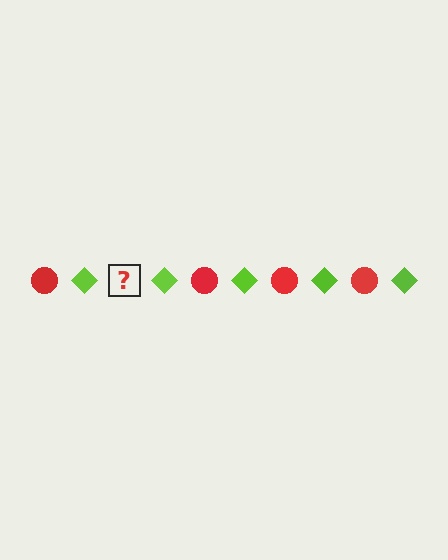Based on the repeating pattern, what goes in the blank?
The blank should be a red circle.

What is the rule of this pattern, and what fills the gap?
The rule is that the pattern alternates between red circle and lime diamond. The gap should be filled with a red circle.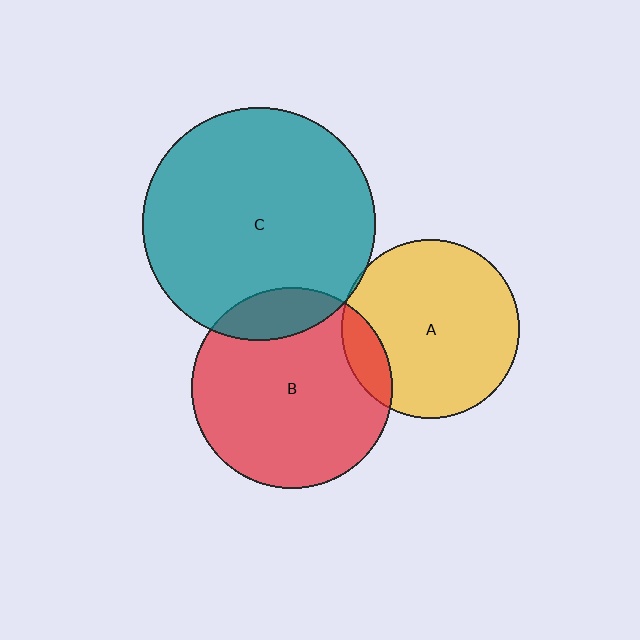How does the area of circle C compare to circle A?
Approximately 1.7 times.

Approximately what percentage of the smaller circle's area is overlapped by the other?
Approximately 10%.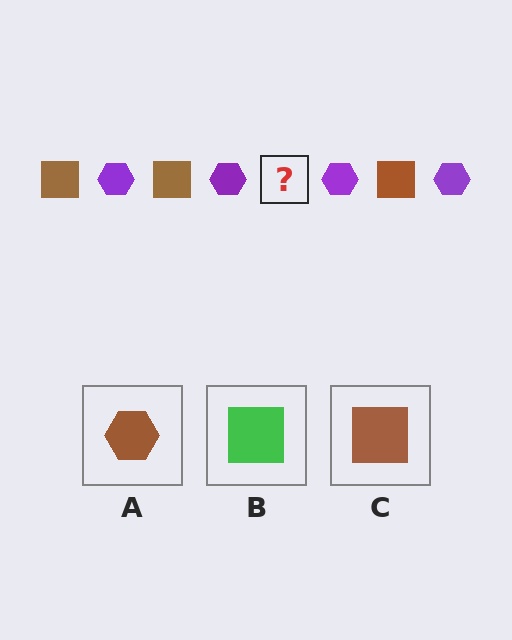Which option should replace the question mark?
Option C.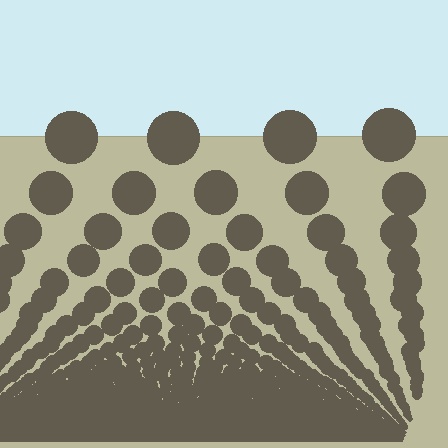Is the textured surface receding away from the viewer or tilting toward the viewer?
The surface appears to tilt toward the viewer. Texture elements get larger and sparser toward the top.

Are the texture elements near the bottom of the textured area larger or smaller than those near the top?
Smaller. The gradient is inverted — elements near the bottom are smaller and denser.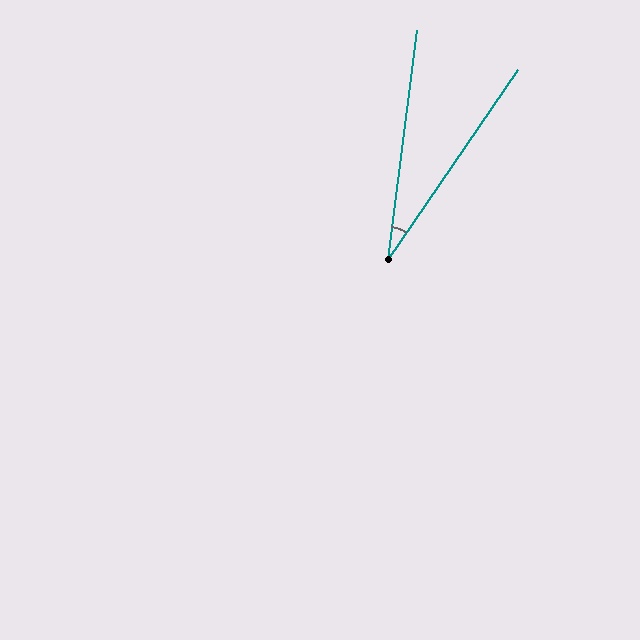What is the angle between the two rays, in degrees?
Approximately 27 degrees.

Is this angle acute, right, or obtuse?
It is acute.